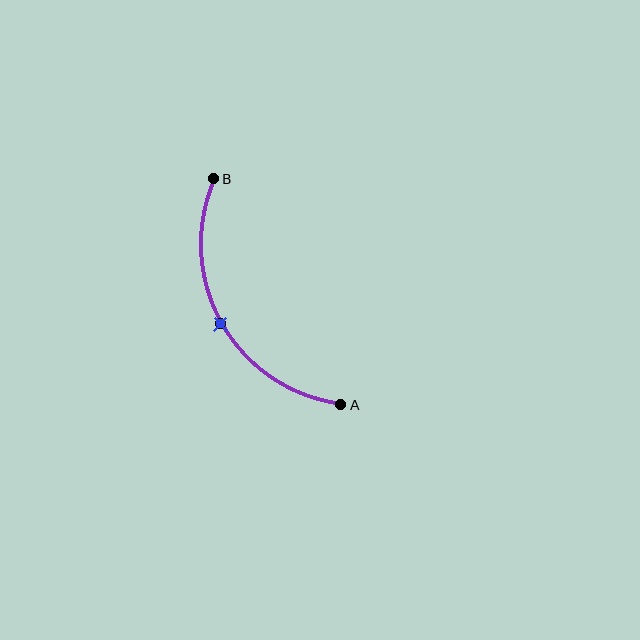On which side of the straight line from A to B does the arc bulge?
The arc bulges to the left of the straight line connecting A and B.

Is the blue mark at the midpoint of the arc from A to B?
Yes. The blue mark lies on the arc at equal arc-length from both A and B — it is the arc midpoint.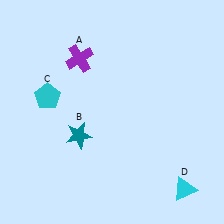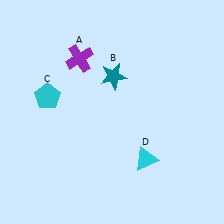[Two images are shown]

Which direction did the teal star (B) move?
The teal star (B) moved up.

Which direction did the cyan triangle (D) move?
The cyan triangle (D) moved left.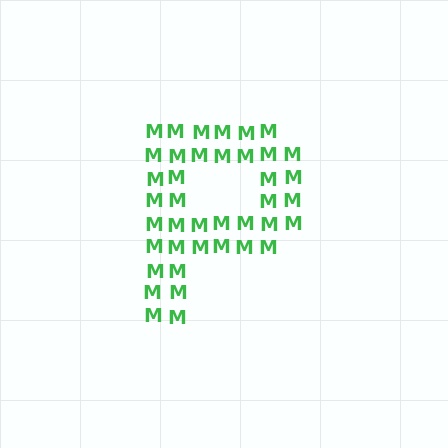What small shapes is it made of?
It is made of small letter M's.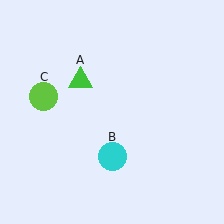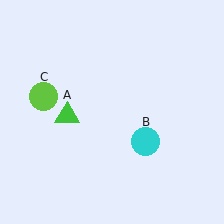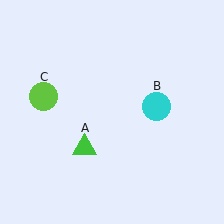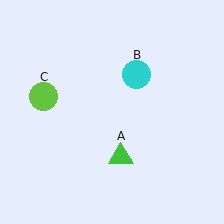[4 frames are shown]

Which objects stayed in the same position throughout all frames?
Lime circle (object C) remained stationary.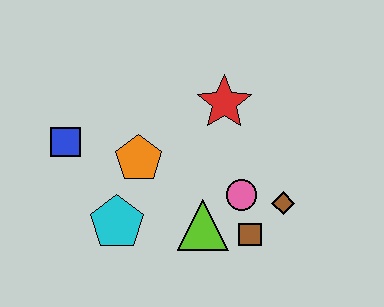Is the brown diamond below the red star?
Yes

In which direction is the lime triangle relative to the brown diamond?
The lime triangle is to the left of the brown diamond.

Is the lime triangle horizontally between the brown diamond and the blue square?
Yes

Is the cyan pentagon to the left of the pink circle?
Yes